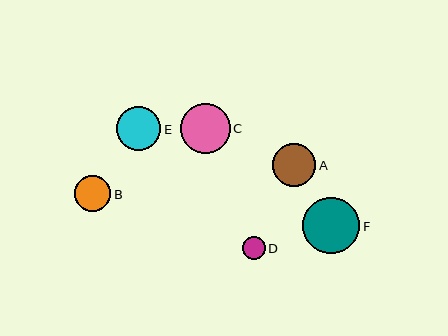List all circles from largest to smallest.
From largest to smallest: F, C, E, A, B, D.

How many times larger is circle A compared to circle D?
Circle A is approximately 1.9 times the size of circle D.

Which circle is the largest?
Circle F is the largest with a size of approximately 57 pixels.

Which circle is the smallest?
Circle D is the smallest with a size of approximately 23 pixels.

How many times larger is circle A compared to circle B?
Circle A is approximately 1.2 times the size of circle B.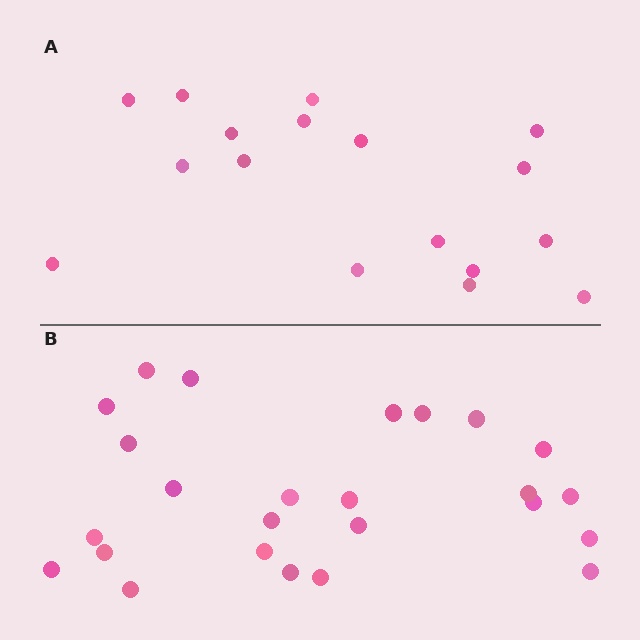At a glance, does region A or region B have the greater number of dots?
Region B (the bottom region) has more dots.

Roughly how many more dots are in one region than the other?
Region B has roughly 8 or so more dots than region A.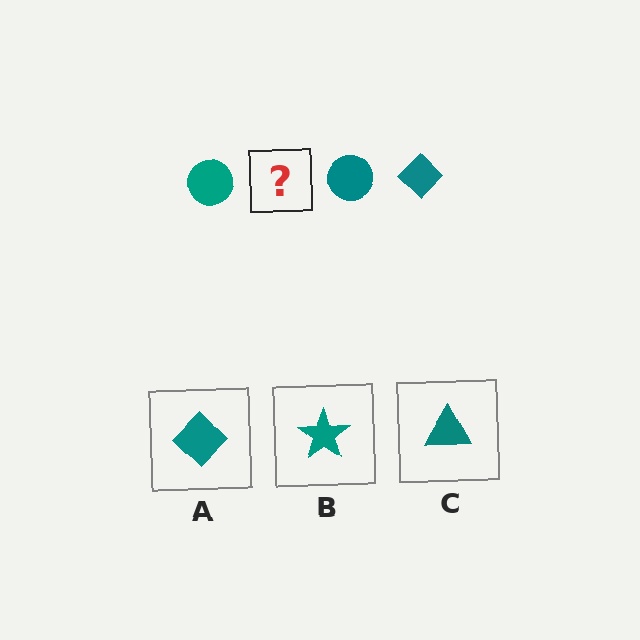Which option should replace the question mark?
Option A.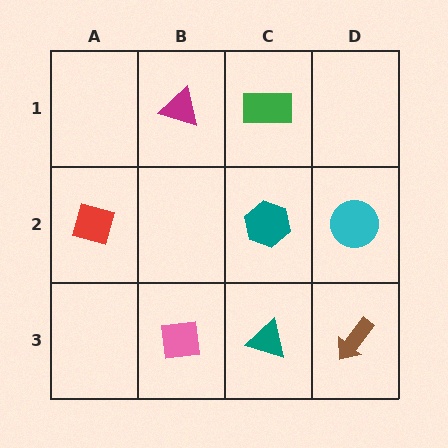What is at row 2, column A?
A red diamond.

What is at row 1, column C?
A green rectangle.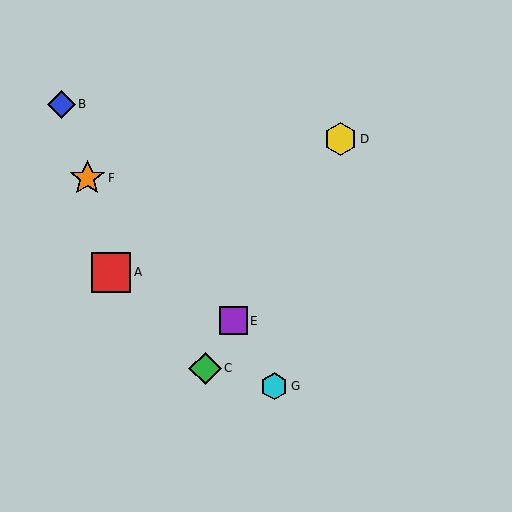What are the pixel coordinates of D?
Object D is at (341, 139).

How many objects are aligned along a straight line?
3 objects (C, D, E) are aligned along a straight line.